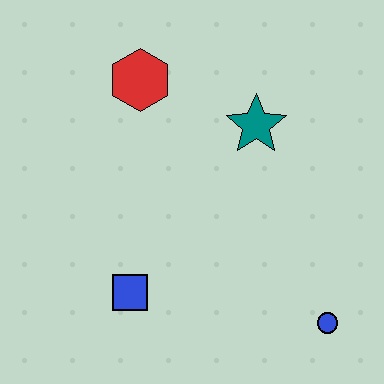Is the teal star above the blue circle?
Yes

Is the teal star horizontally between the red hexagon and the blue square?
No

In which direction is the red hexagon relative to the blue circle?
The red hexagon is above the blue circle.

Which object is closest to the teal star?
The red hexagon is closest to the teal star.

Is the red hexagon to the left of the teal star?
Yes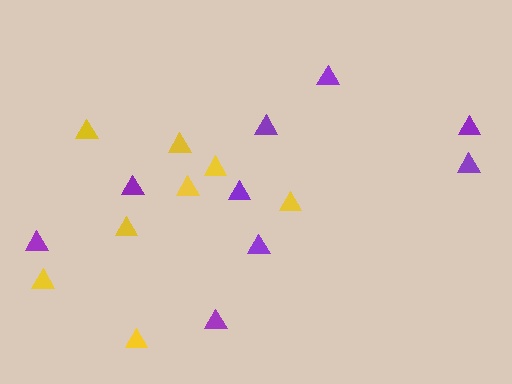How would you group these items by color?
There are 2 groups: one group of yellow triangles (8) and one group of purple triangles (9).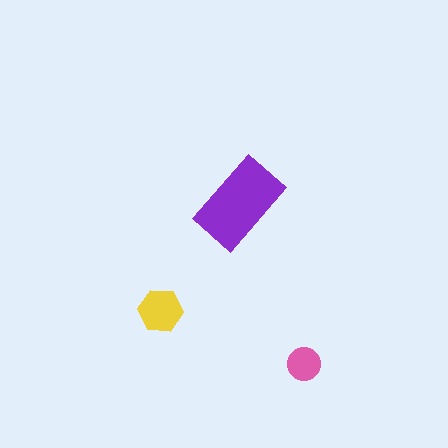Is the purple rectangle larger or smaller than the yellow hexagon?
Larger.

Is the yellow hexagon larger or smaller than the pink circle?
Larger.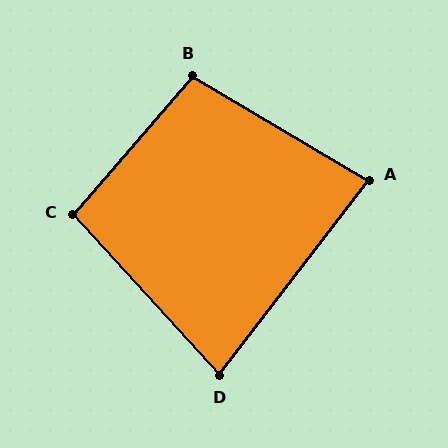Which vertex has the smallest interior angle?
D, at approximately 80 degrees.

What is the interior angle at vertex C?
Approximately 97 degrees (obtuse).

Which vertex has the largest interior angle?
B, at approximately 100 degrees.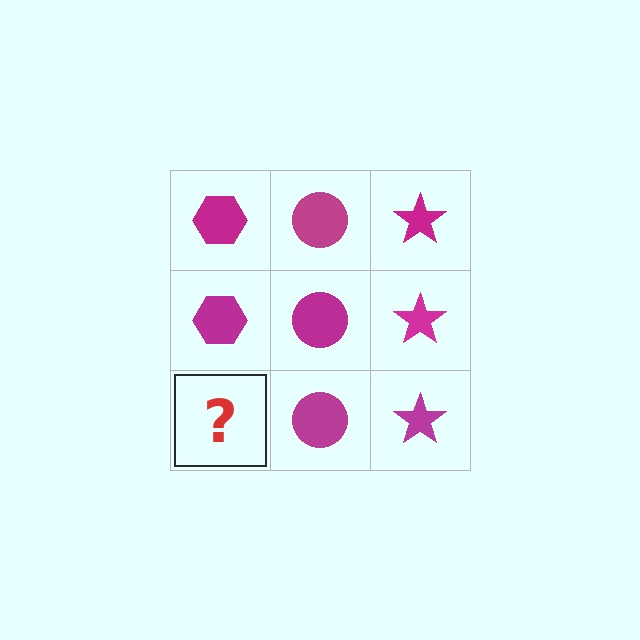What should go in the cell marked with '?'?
The missing cell should contain a magenta hexagon.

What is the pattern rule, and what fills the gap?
The rule is that each column has a consistent shape. The gap should be filled with a magenta hexagon.